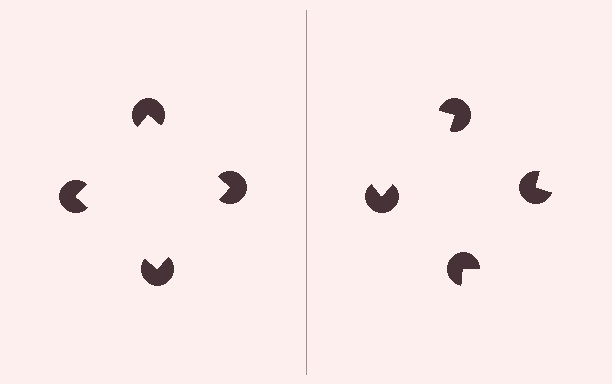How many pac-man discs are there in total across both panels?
8 — 4 on each side.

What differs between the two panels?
The pac-man discs are positioned identically on both sides; only the wedge orientations differ. On the left they align to a square; on the right they are misaligned.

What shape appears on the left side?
An illusory square.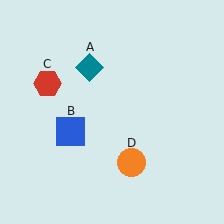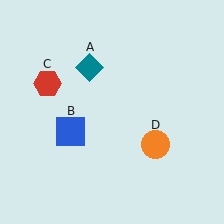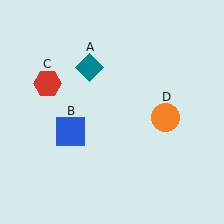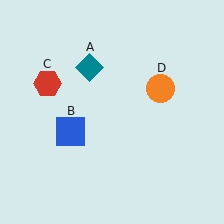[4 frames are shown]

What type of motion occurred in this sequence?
The orange circle (object D) rotated counterclockwise around the center of the scene.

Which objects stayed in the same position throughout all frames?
Teal diamond (object A) and blue square (object B) and red hexagon (object C) remained stationary.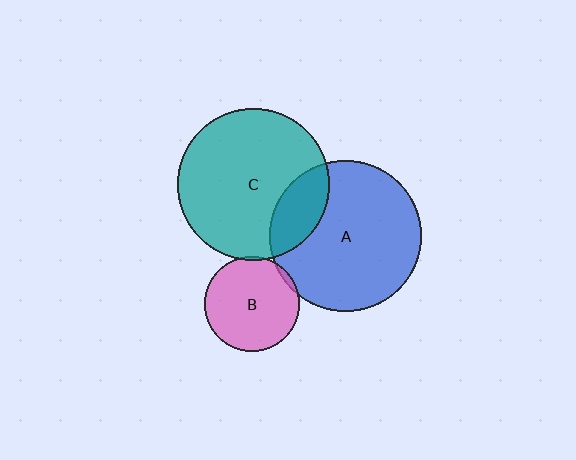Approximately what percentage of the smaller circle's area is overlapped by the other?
Approximately 5%.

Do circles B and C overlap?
Yes.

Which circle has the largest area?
Circle C (teal).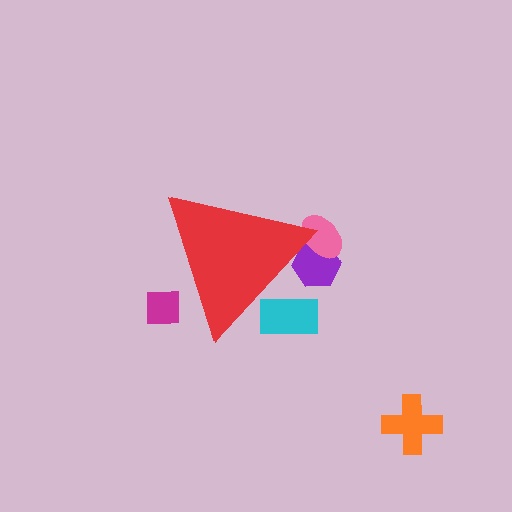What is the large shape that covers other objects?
A red triangle.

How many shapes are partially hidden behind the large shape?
4 shapes are partially hidden.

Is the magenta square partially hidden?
Yes, the magenta square is partially hidden behind the red triangle.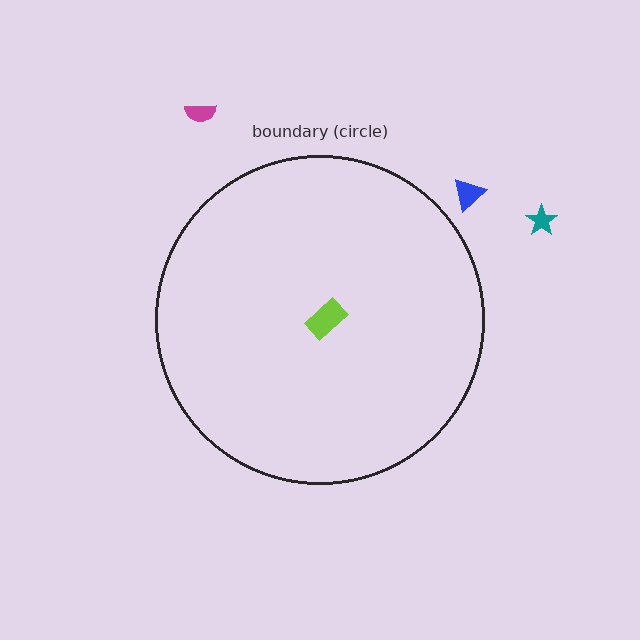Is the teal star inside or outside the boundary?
Outside.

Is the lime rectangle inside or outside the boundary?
Inside.